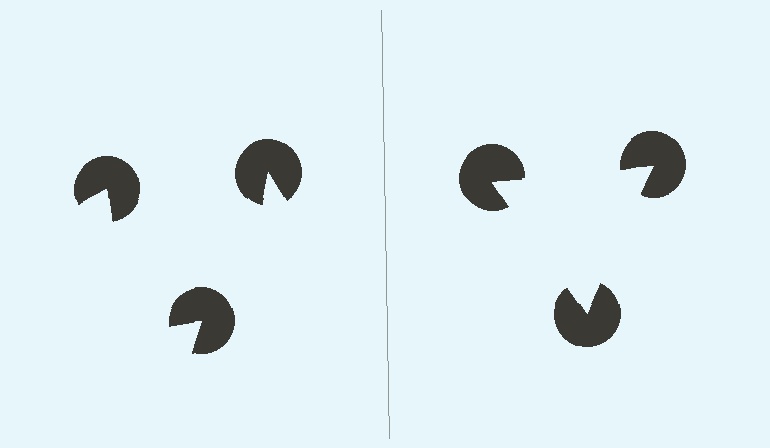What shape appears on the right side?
An illusory triangle.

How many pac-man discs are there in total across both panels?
6 — 3 on each side.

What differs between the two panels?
The pac-man discs are positioned identically on both sides; only the wedge orientations differ. On the right they align to a triangle; on the left they are misaligned.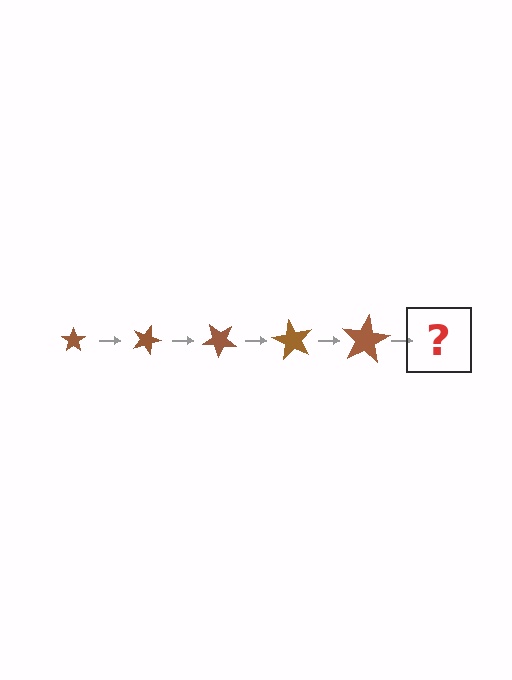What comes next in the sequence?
The next element should be a star, larger than the previous one and rotated 100 degrees from the start.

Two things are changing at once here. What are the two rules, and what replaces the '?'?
The two rules are that the star grows larger each step and it rotates 20 degrees each step. The '?' should be a star, larger than the previous one and rotated 100 degrees from the start.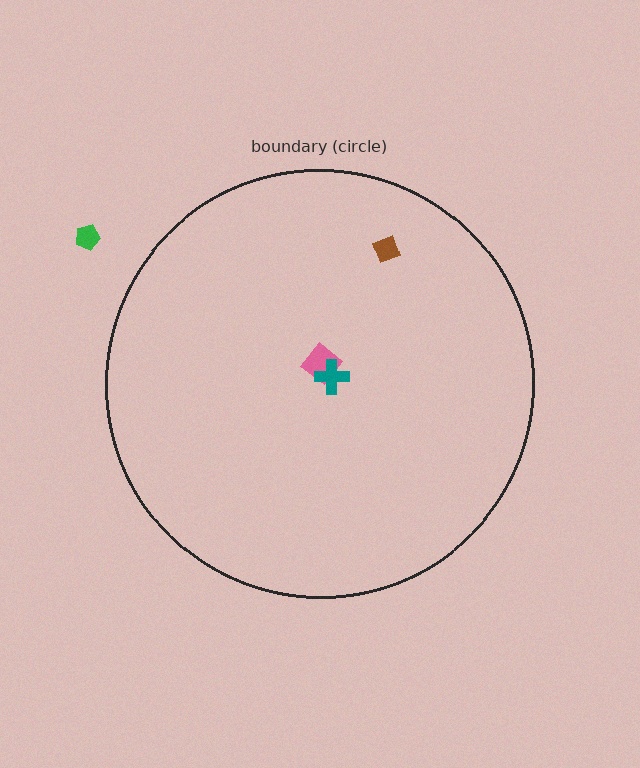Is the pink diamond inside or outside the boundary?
Inside.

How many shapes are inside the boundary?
3 inside, 1 outside.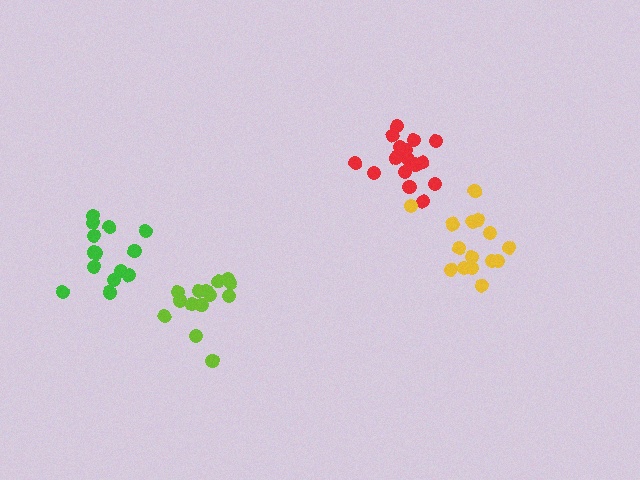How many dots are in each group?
Group 1: 14 dots, Group 2: 17 dots, Group 3: 15 dots, Group 4: 14 dots (60 total).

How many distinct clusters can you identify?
There are 4 distinct clusters.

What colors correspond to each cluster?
The clusters are colored: green, red, yellow, lime.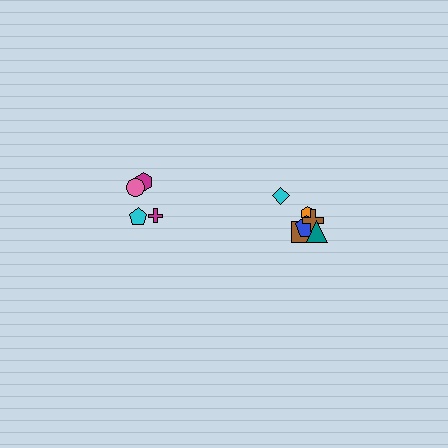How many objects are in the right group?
There are 6 objects.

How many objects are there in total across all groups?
There are 10 objects.